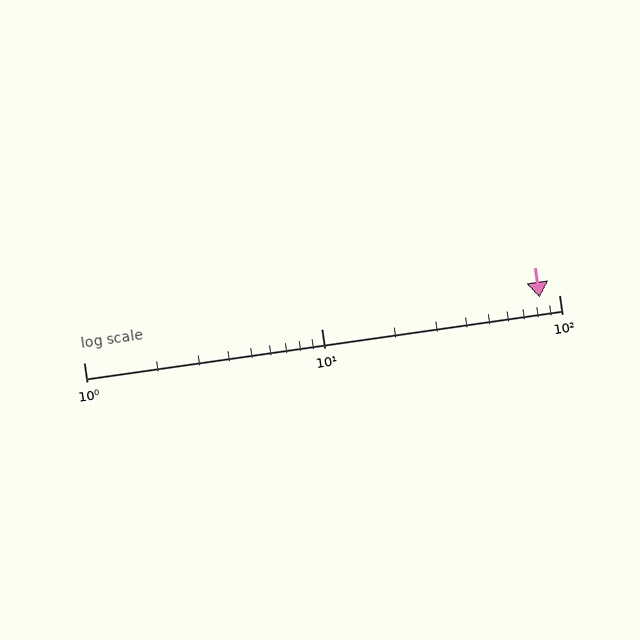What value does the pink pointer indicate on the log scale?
The pointer indicates approximately 83.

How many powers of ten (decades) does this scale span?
The scale spans 2 decades, from 1 to 100.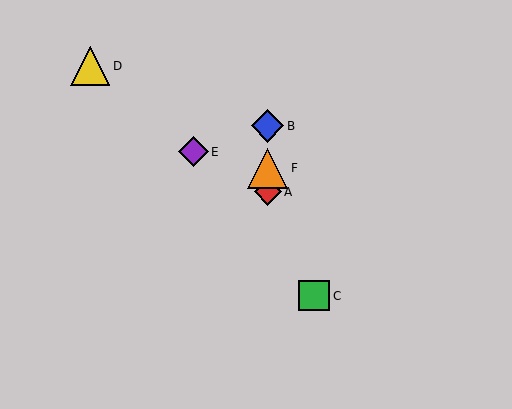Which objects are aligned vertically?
Objects A, B, F are aligned vertically.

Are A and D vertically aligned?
No, A is at x≈268 and D is at x≈90.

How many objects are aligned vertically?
3 objects (A, B, F) are aligned vertically.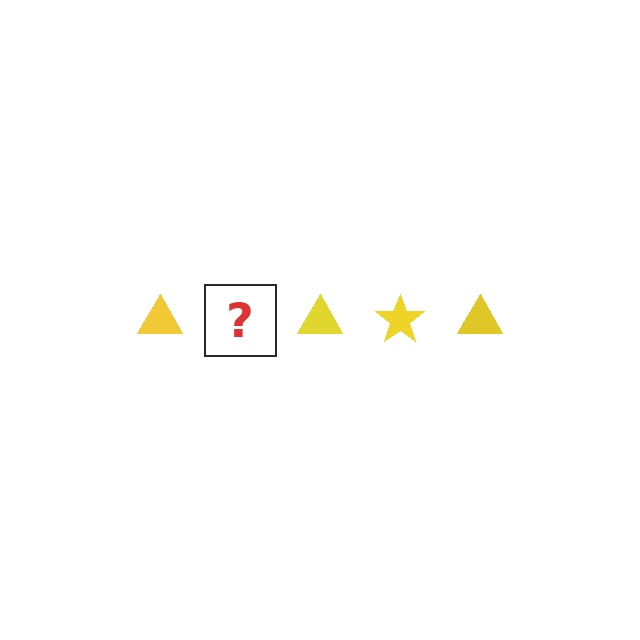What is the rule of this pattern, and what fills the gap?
The rule is that the pattern cycles through triangle, star shapes in yellow. The gap should be filled with a yellow star.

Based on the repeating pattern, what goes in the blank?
The blank should be a yellow star.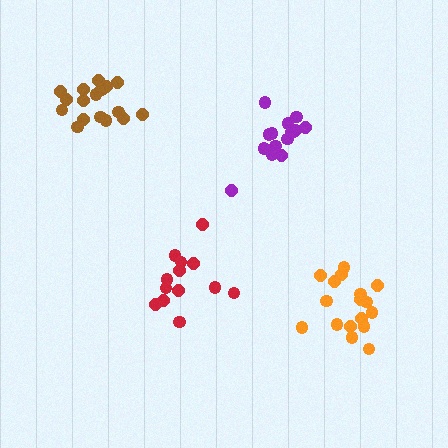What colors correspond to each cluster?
The clusters are colored: orange, red, purple, brown.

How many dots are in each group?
Group 1: 17 dots, Group 2: 13 dots, Group 3: 15 dots, Group 4: 18 dots (63 total).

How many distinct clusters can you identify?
There are 4 distinct clusters.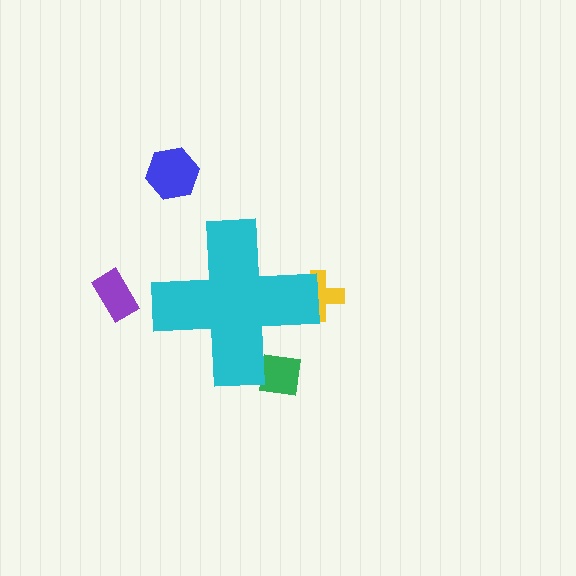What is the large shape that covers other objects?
A cyan cross.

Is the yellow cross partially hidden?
Yes, the yellow cross is partially hidden behind the cyan cross.